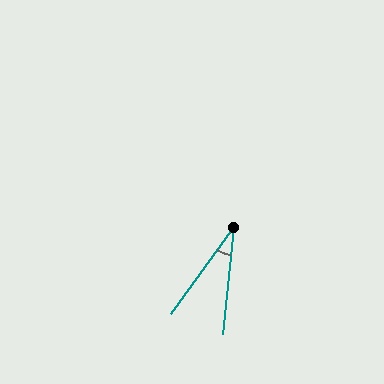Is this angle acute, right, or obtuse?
It is acute.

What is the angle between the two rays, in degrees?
Approximately 30 degrees.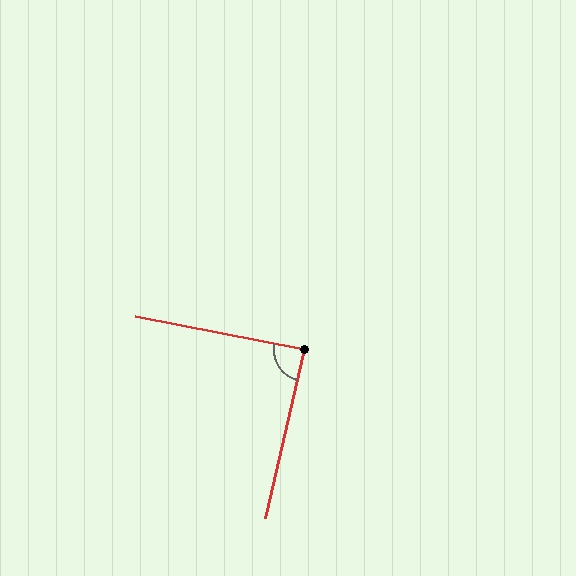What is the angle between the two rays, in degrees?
Approximately 88 degrees.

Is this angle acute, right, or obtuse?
It is approximately a right angle.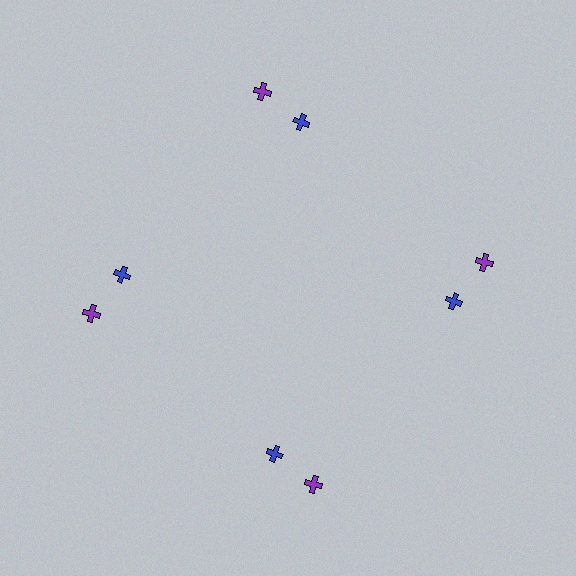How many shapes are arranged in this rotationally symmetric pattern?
There are 8 shapes, arranged in 4 groups of 2.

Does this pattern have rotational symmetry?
Yes, this pattern has 4-fold rotational symmetry. It looks the same after rotating 90 degrees around the center.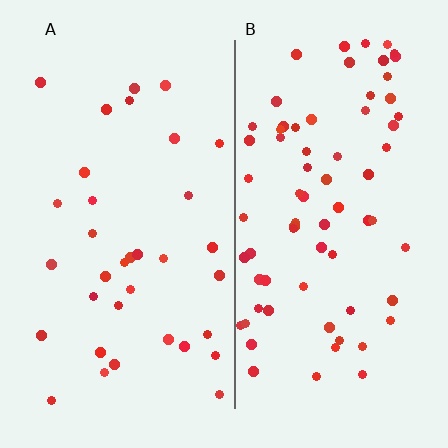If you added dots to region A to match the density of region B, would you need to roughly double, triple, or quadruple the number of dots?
Approximately double.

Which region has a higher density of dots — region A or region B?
B (the right).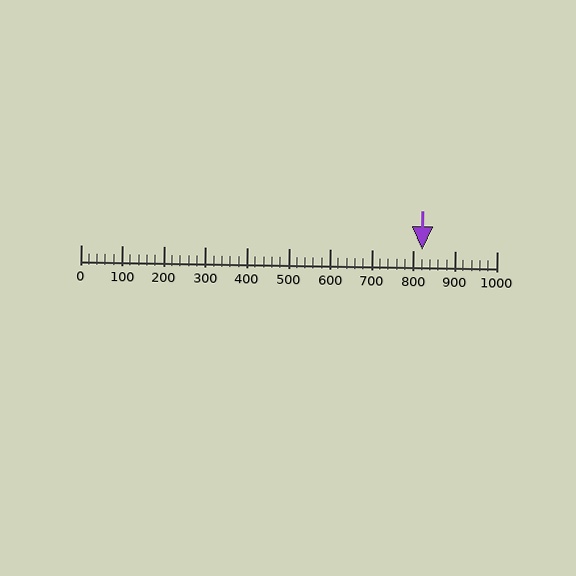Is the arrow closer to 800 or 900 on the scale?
The arrow is closer to 800.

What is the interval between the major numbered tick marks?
The major tick marks are spaced 100 units apart.